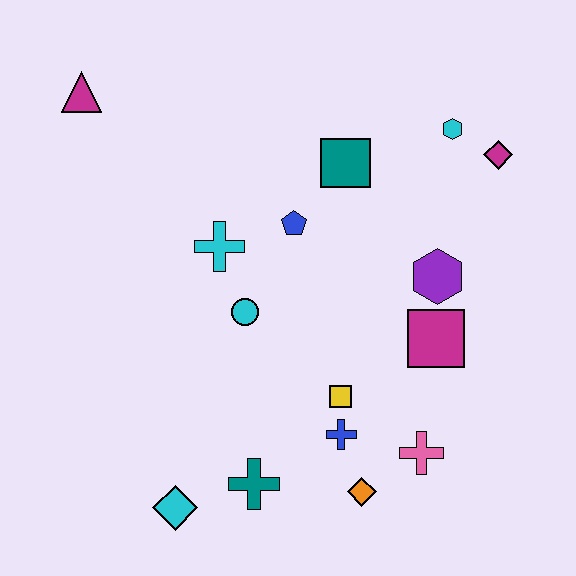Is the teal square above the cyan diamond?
Yes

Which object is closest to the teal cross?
The cyan diamond is closest to the teal cross.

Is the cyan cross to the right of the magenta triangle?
Yes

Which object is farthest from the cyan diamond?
The magenta diamond is farthest from the cyan diamond.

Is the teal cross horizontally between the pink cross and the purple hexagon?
No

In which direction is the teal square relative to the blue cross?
The teal square is above the blue cross.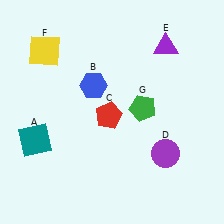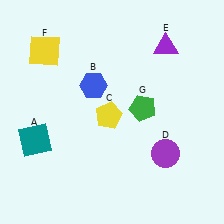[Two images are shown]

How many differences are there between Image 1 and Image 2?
There is 1 difference between the two images.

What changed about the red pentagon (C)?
In Image 1, C is red. In Image 2, it changed to yellow.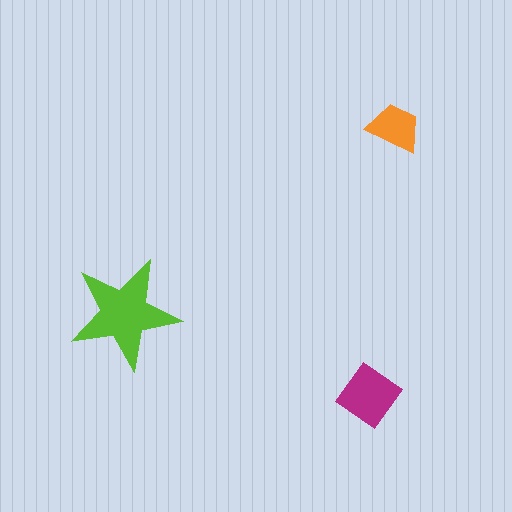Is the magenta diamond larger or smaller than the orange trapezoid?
Larger.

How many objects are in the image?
There are 3 objects in the image.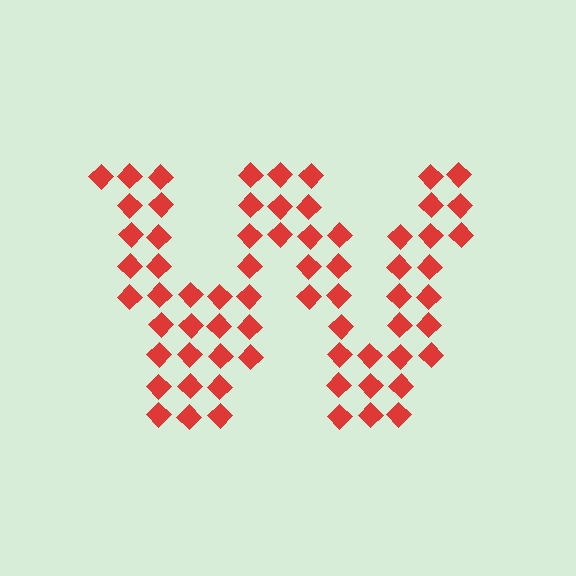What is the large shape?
The large shape is the letter W.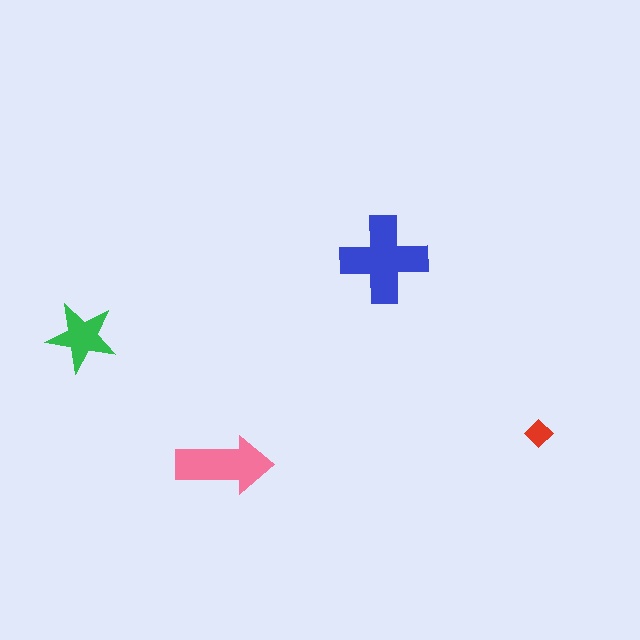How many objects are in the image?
There are 4 objects in the image.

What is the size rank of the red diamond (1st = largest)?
4th.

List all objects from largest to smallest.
The blue cross, the pink arrow, the green star, the red diamond.